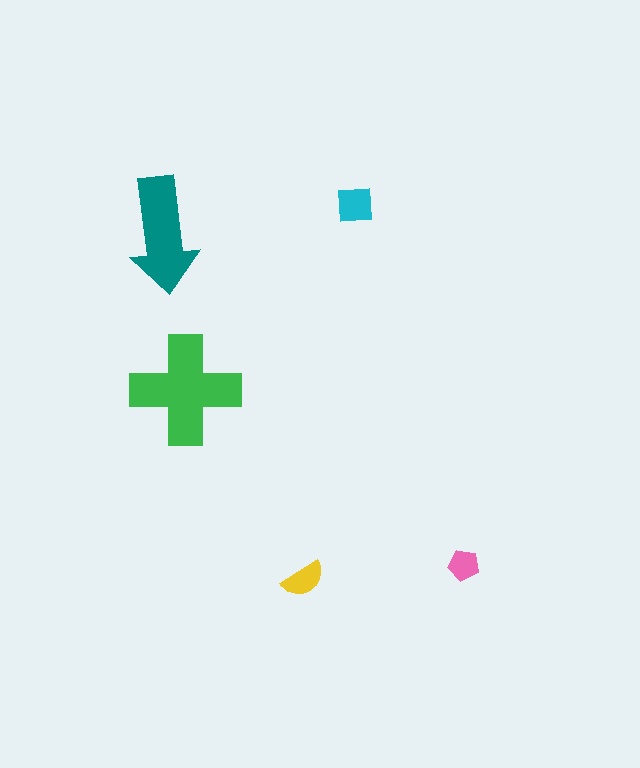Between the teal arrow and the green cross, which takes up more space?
The green cross.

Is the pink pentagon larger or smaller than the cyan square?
Smaller.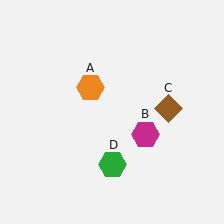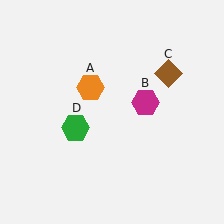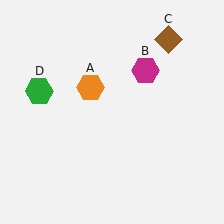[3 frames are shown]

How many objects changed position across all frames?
3 objects changed position: magenta hexagon (object B), brown diamond (object C), green hexagon (object D).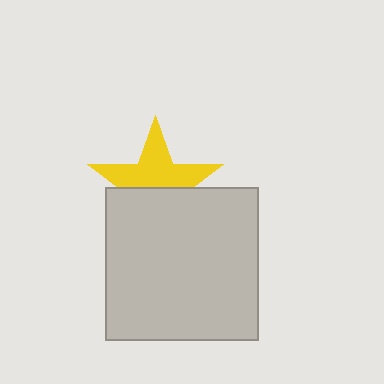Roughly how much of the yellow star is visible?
About half of it is visible (roughly 56%).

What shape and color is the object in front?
The object in front is a light gray square.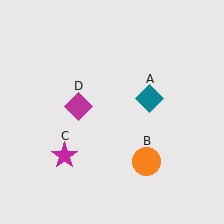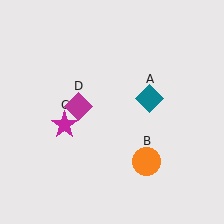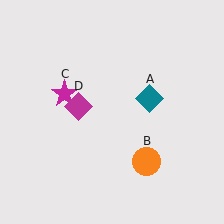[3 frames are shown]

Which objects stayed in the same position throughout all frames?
Teal diamond (object A) and orange circle (object B) and magenta diamond (object D) remained stationary.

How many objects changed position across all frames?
1 object changed position: magenta star (object C).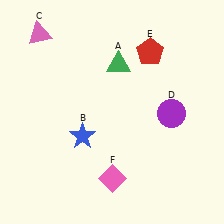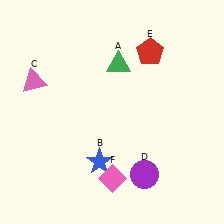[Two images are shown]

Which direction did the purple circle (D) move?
The purple circle (D) moved down.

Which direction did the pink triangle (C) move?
The pink triangle (C) moved down.